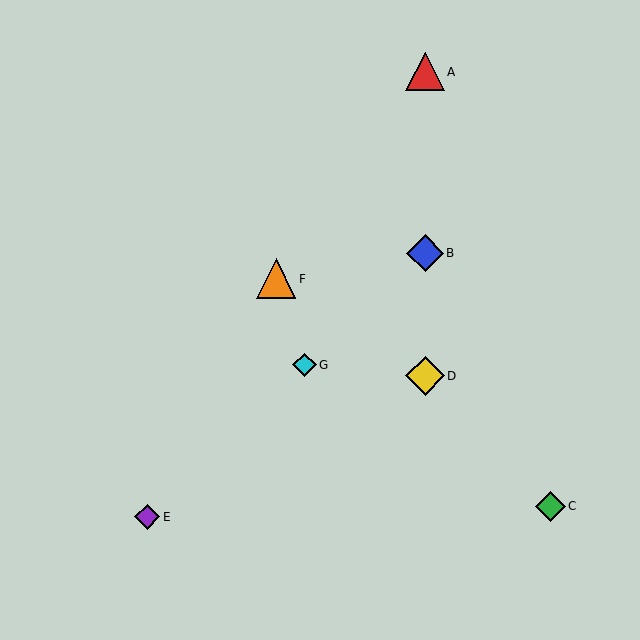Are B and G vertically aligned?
No, B is at x≈425 and G is at x≈304.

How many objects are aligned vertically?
3 objects (A, B, D) are aligned vertically.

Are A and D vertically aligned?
Yes, both are at x≈425.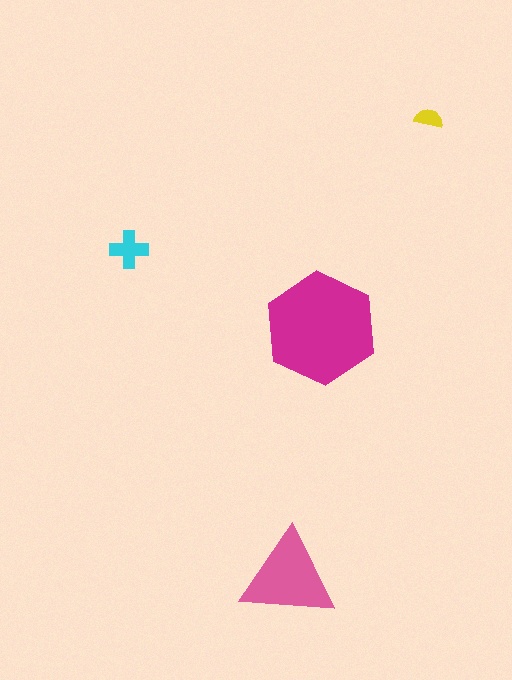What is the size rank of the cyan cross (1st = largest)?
3rd.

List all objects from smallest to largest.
The yellow semicircle, the cyan cross, the pink triangle, the magenta hexagon.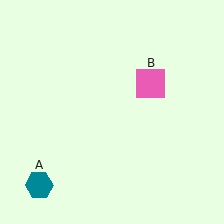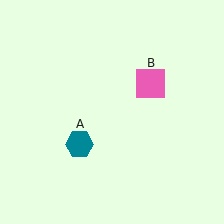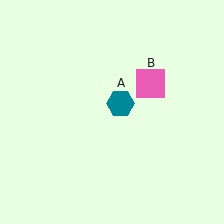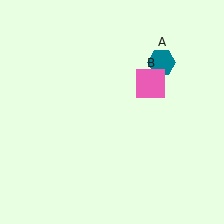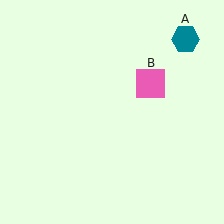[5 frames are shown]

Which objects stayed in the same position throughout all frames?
Pink square (object B) remained stationary.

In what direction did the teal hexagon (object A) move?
The teal hexagon (object A) moved up and to the right.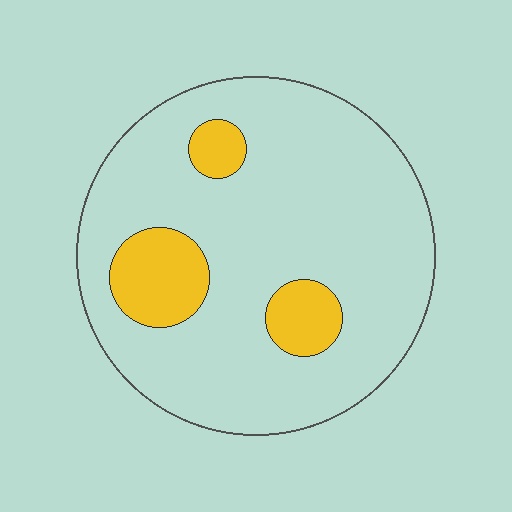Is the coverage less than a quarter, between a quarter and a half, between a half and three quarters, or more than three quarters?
Less than a quarter.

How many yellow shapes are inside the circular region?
3.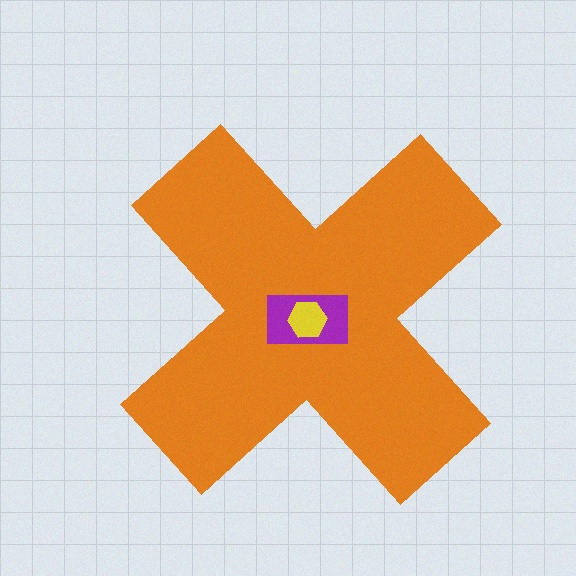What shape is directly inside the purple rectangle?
The yellow hexagon.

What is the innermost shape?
The yellow hexagon.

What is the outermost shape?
The orange cross.